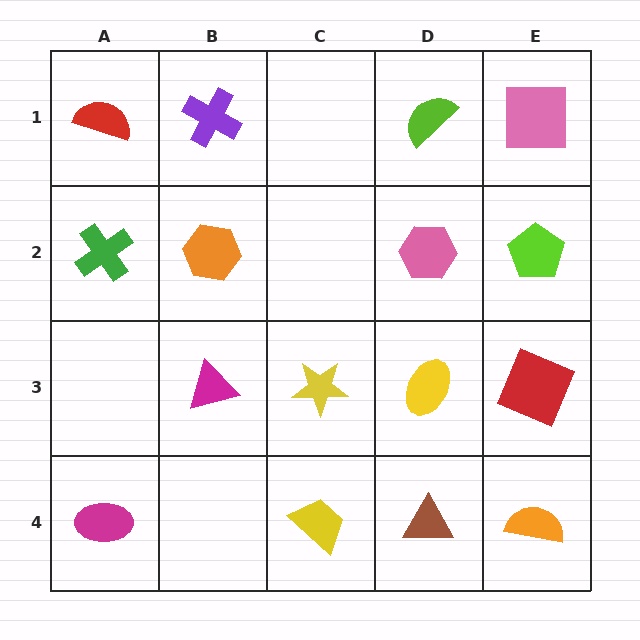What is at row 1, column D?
A lime semicircle.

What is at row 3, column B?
A magenta triangle.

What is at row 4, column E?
An orange semicircle.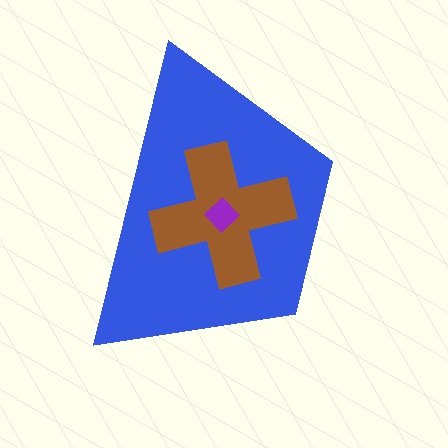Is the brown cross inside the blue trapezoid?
Yes.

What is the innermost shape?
The purple diamond.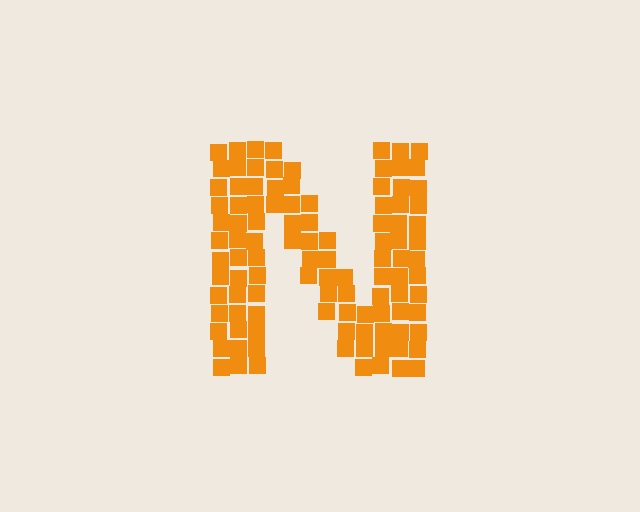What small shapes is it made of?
It is made of small squares.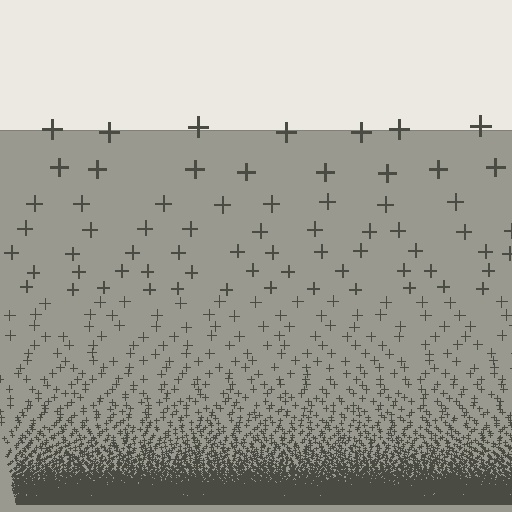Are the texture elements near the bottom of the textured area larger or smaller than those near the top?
Smaller. The gradient is inverted — elements near the bottom are smaller and denser.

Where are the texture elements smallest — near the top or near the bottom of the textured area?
Near the bottom.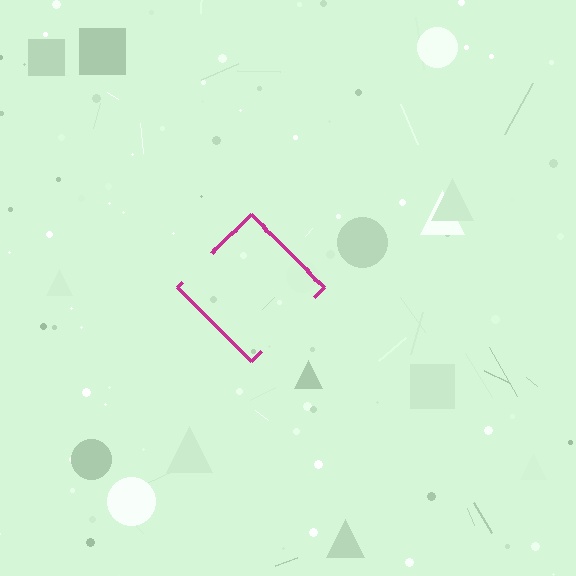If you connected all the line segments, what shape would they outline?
They would outline a diamond.